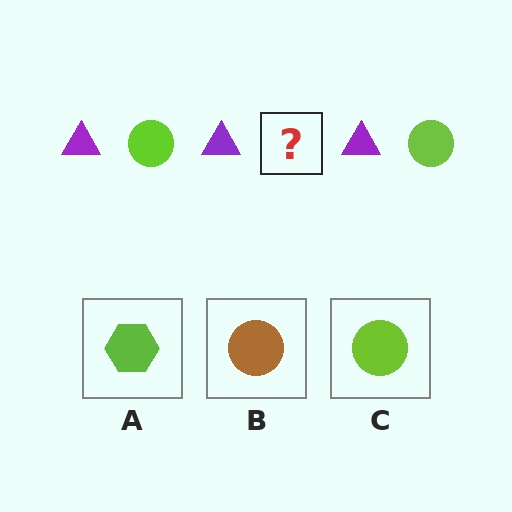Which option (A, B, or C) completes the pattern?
C.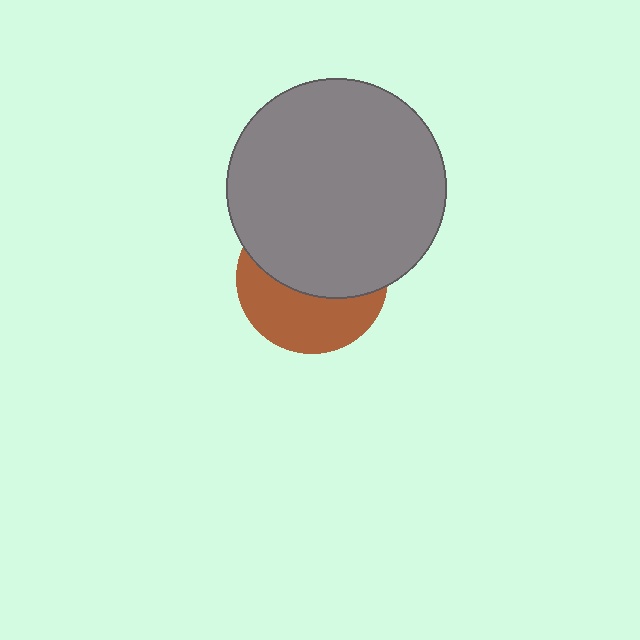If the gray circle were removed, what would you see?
You would see the complete brown circle.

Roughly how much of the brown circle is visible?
A small part of it is visible (roughly 43%).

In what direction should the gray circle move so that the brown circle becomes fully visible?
The gray circle should move up. That is the shortest direction to clear the overlap and leave the brown circle fully visible.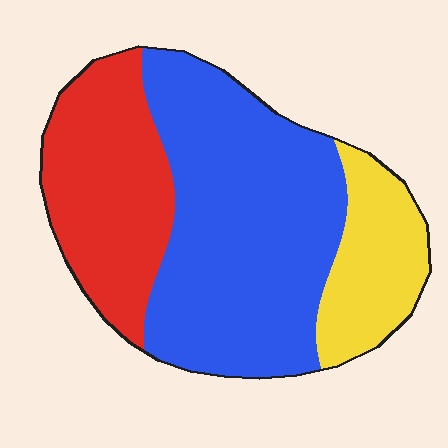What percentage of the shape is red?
Red takes up about one quarter (1/4) of the shape.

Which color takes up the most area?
Blue, at roughly 55%.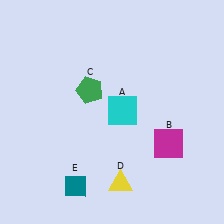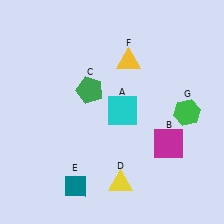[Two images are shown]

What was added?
A yellow triangle (F), a green hexagon (G) were added in Image 2.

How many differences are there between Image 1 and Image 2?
There are 2 differences between the two images.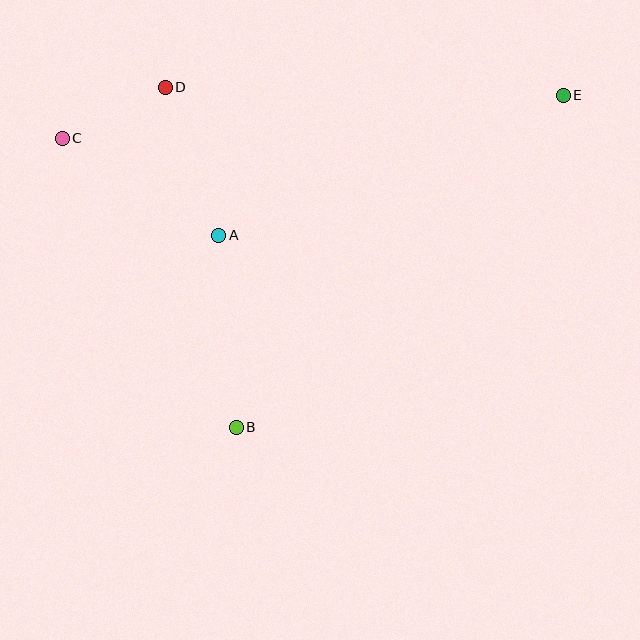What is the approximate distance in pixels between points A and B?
The distance between A and B is approximately 193 pixels.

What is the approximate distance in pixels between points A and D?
The distance between A and D is approximately 157 pixels.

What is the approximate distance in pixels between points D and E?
The distance between D and E is approximately 398 pixels.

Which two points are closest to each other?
Points C and D are closest to each other.